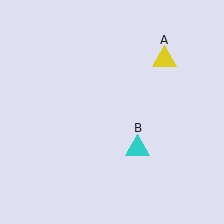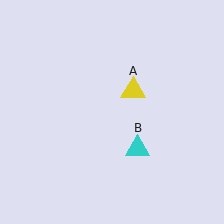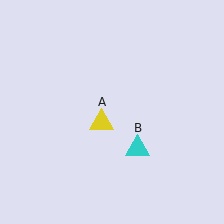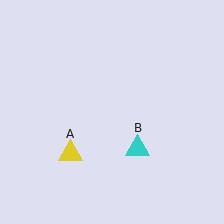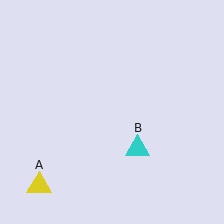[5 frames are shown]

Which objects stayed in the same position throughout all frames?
Cyan triangle (object B) remained stationary.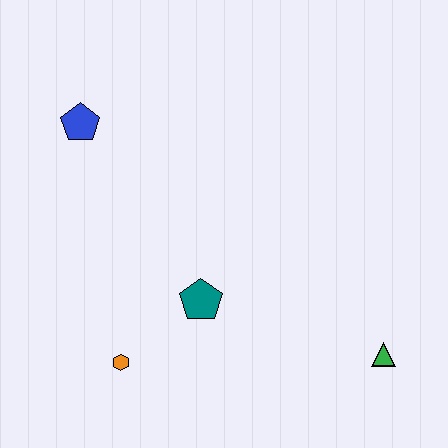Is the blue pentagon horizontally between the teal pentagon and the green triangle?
No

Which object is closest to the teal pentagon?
The orange hexagon is closest to the teal pentagon.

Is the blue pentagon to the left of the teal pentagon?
Yes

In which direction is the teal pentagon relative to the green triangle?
The teal pentagon is to the left of the green triangle.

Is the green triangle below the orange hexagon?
No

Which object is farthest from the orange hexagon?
The green triangle is farthest from the orange hexagon.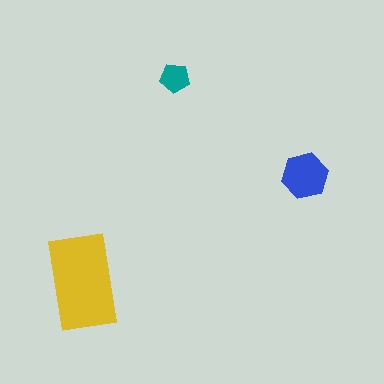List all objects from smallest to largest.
The teal pentagon, the blue hexagon, the yellow rectangle.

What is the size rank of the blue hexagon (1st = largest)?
2nd.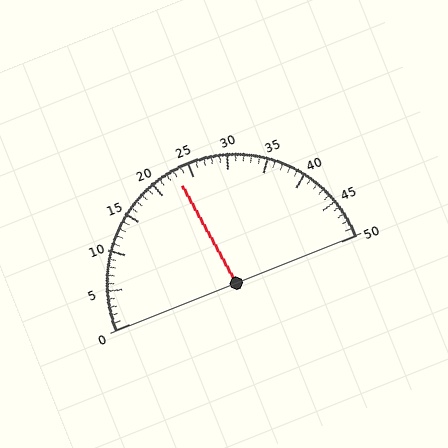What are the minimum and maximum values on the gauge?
The gauge ranges from 0 to 50.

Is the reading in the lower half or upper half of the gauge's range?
The reading is in the lower half of the range (0 to 50).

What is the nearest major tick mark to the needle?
The nearest major tick mark is 25.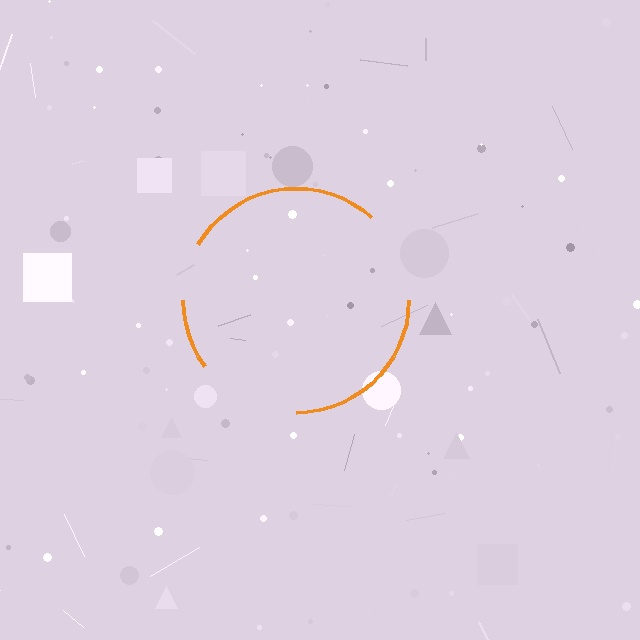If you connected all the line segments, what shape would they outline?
They would outline a circle.